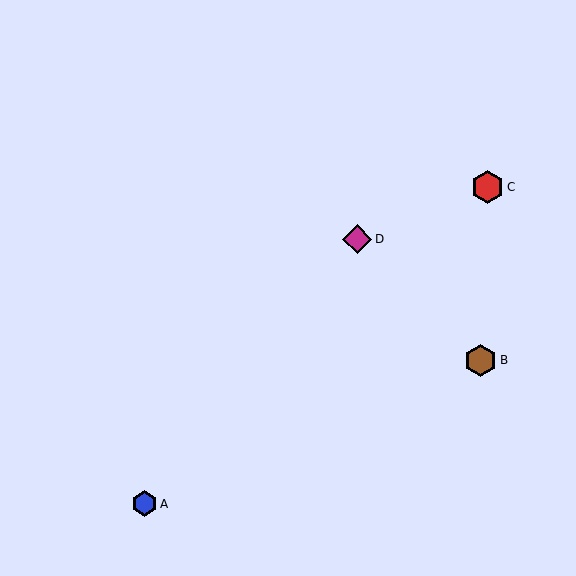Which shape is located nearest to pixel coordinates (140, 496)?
The blue hexagon (labeled A) at (145, 504) is nearest to that location.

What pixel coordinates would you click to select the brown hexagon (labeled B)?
Click at (481, 360) to select the brown hexagon B.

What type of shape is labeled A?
Shape A is a blue hexagon.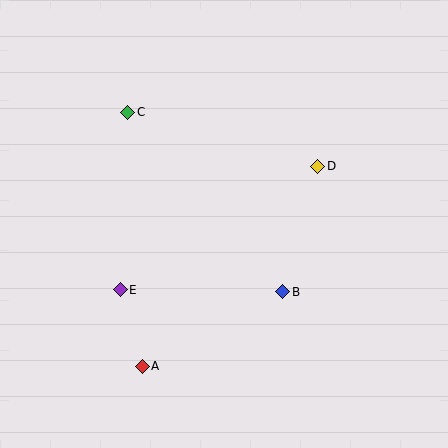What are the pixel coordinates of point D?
Point D is at (318, 166).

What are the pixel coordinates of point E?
Point E is at (120, 290).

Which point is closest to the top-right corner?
Point D is closest to the top-right corner.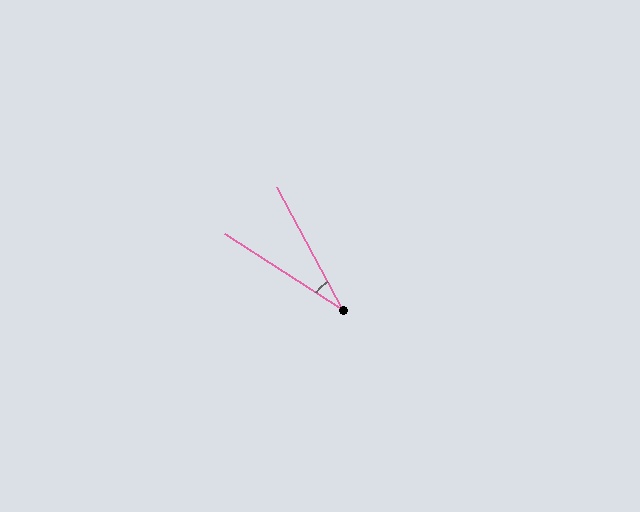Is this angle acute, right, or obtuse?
It is acute.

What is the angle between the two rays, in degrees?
Approximately 29 degrees.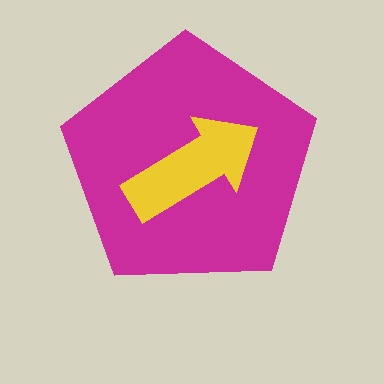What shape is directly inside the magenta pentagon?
The yellow arrow.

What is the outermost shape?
The magenta pentagon.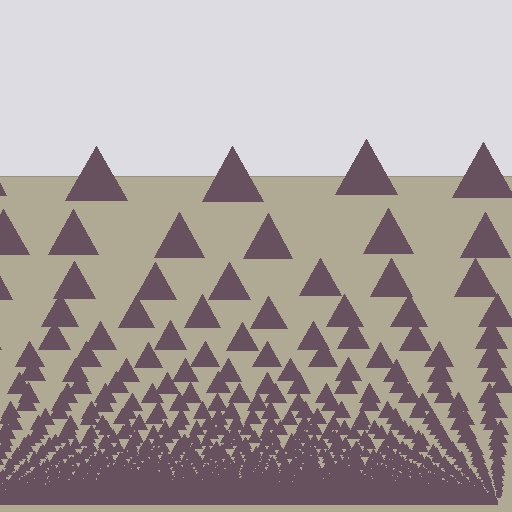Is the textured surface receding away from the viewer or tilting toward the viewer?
The surface appears to tilt toward the viewer. Texture elements get larger and sparser toward the top.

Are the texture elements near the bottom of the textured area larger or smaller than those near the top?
Smaller. The gradient is inverted — elements near the bottom are smaller and denser.